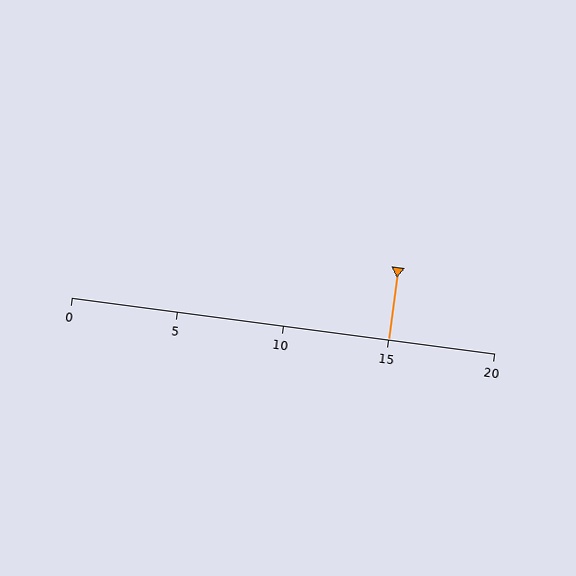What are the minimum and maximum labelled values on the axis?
The axis runs from 0 to 20.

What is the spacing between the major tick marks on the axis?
The major ticks are spaced 5 apart.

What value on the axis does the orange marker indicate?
The marker indicates approximately 15.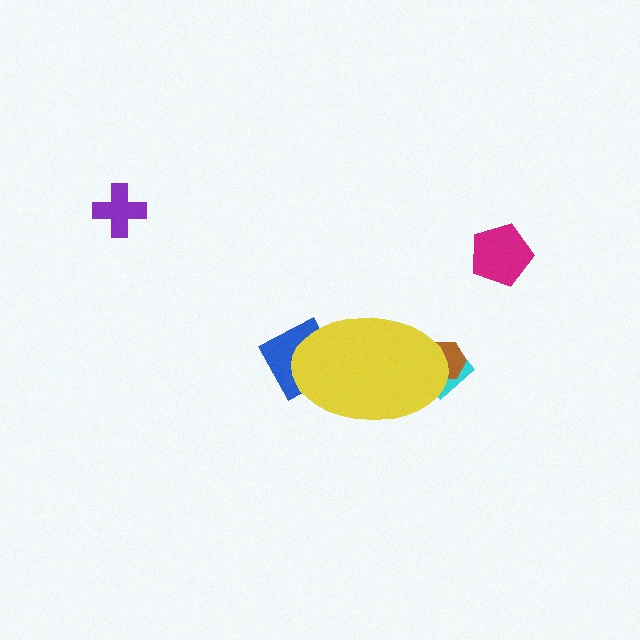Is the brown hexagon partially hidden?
Yes, the brown hexagon is partially hidden behind the yellow ellipse.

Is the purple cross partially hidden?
No, the purple cross is fully visible.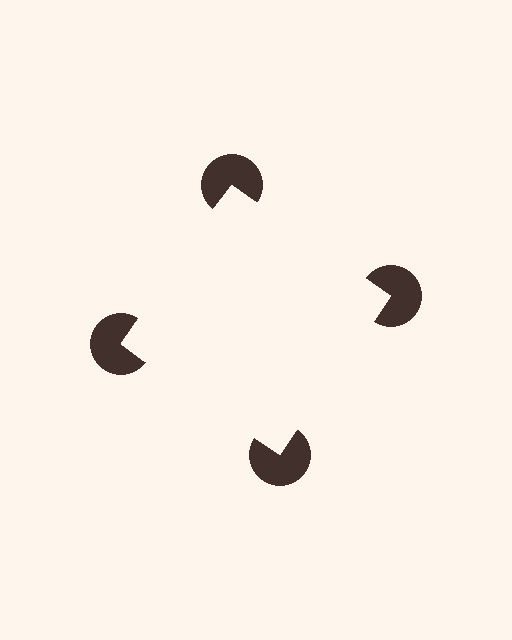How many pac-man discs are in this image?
There are 4 — one at each vertex of the illusory square.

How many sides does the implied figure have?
4 sides.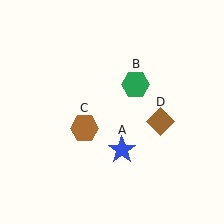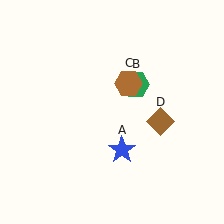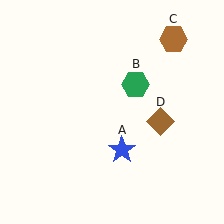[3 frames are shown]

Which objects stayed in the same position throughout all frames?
Blue star (object A) and green hexagon (object B) and brown diamond (object D) remained stationary.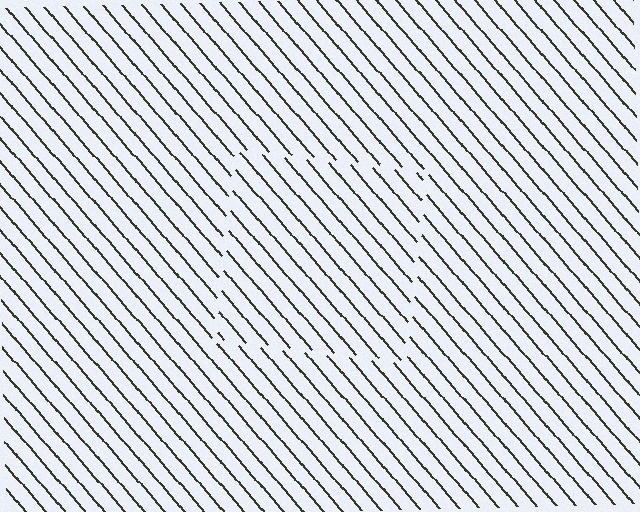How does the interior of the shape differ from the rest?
The interior of the shape contains the same grating, shifted by half a period — the contour is defined by the phase discontinuity where line-ends from the inner and outer gratings abut.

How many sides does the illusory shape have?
4 sides — the line-ends trace a square.